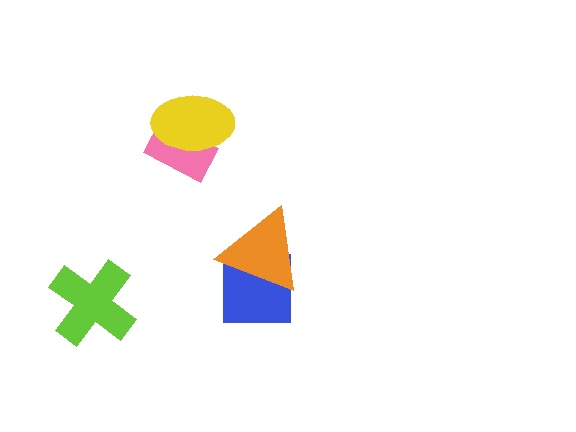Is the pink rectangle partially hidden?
Yes, it is partially covered by another shape.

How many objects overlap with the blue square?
1 object overlaps with the blue square.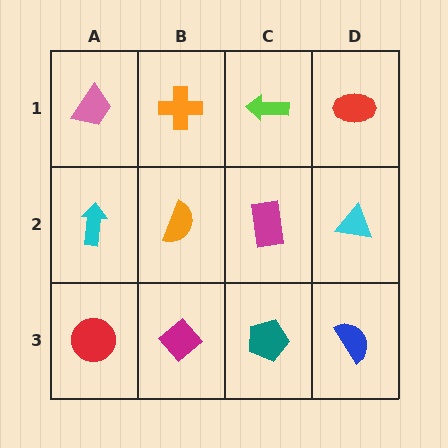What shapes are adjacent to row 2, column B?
An orange cross (row 1, column B), a magenta diamond (row 3, column B), a cyan arrow (row 2, column A), a magenta rectangle (row 2, column C).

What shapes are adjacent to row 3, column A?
A cyan arrow (row 2, column A), a magenta diamond (row 3, column B).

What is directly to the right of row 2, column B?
A magenta rectangle.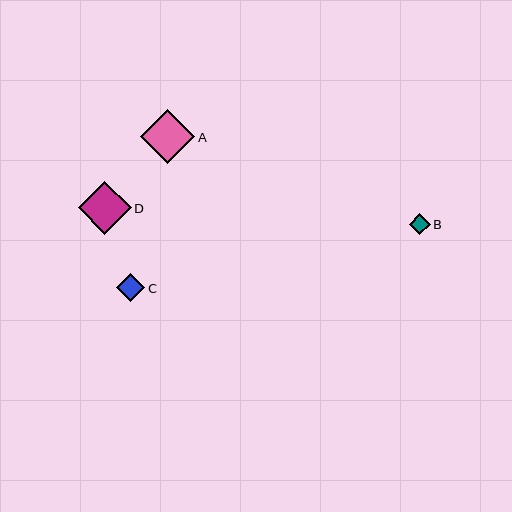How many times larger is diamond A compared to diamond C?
Diamond A is approximately 1.9 times the size of diamond C.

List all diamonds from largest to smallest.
From largest to smallest: A, D, C, B.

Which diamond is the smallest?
Diamond B is the smallest with a size of approximately 21 pixels.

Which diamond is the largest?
Diamond A is the largest with a size of approximately 54 pixels.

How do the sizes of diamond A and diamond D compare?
Diamond A and diamond D are approximately the same size.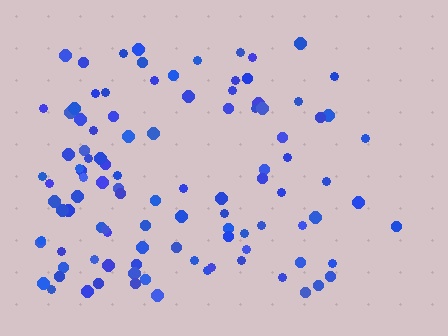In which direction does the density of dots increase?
From right to left, with the left side densest.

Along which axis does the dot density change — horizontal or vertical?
Horizontal.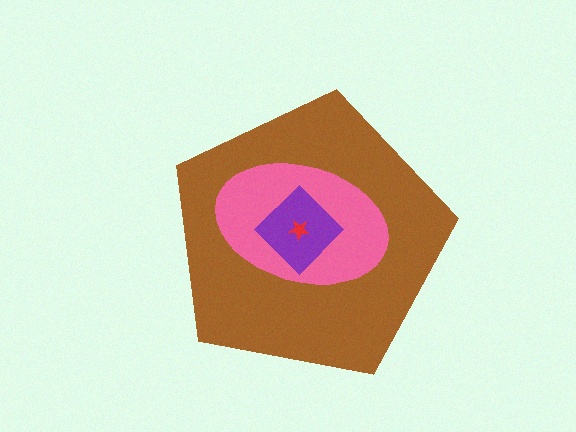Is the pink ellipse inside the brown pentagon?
Yes.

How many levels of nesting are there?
4.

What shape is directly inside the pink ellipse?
The purple diamond.